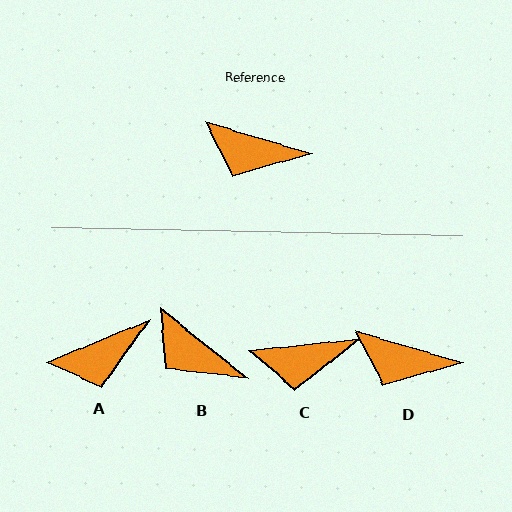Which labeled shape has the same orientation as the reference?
D.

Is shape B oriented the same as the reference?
No, it is off by about 22 degrees.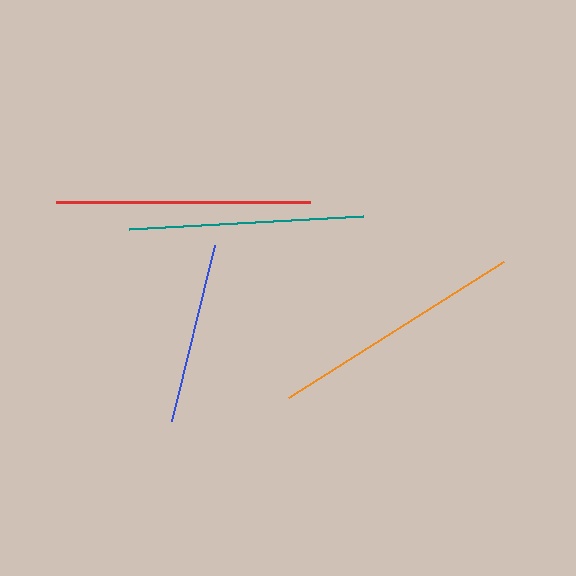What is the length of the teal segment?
The teal segment is approximately 235 pixels long.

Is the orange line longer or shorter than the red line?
The orange line is longer than the red line.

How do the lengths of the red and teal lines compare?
The red and teal lines are approximately the same length.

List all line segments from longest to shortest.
From longest to shortest: orange, red, teal, blue.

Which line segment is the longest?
The orange line is the longest at approximately 254 pixels.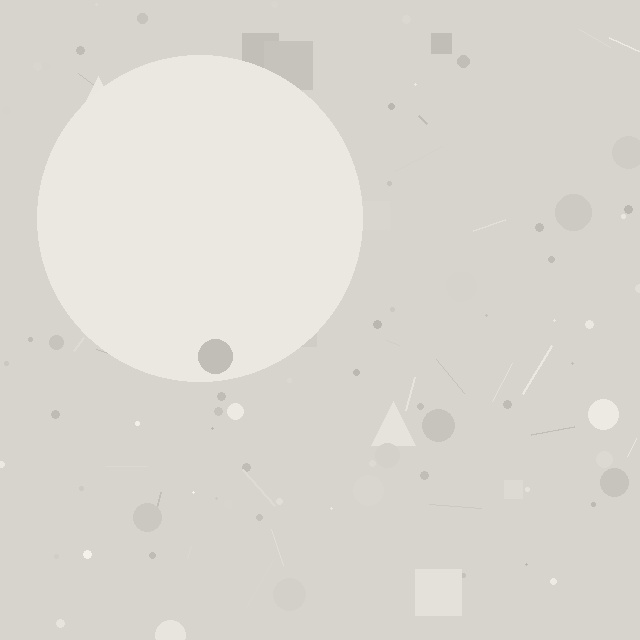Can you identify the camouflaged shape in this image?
The camouflaged shape is a circle.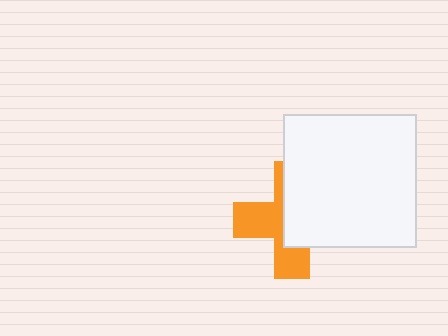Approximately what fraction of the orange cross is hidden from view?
Roughly 52% of the orange cross is hidden behind the white square.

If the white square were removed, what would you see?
You would see the complete orange cross.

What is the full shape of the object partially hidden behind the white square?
The partially hidden object is an orange cross.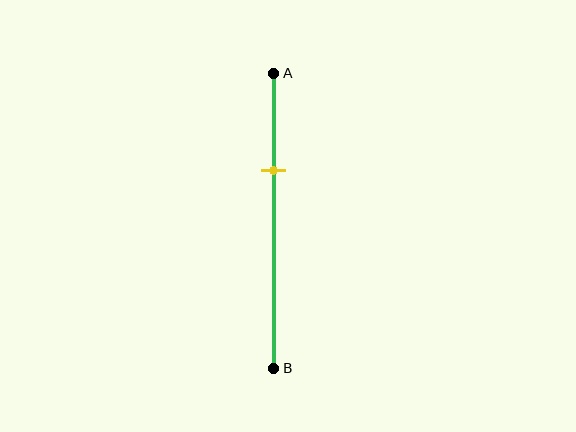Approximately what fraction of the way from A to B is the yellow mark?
The yellow mark is approximately 35% of the way from A to B.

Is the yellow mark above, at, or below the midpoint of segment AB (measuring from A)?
The yellow mark is above the midpoint of segment AB.